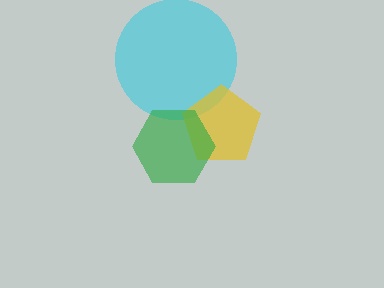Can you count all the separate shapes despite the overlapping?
Yes, there are 3 separate shapes.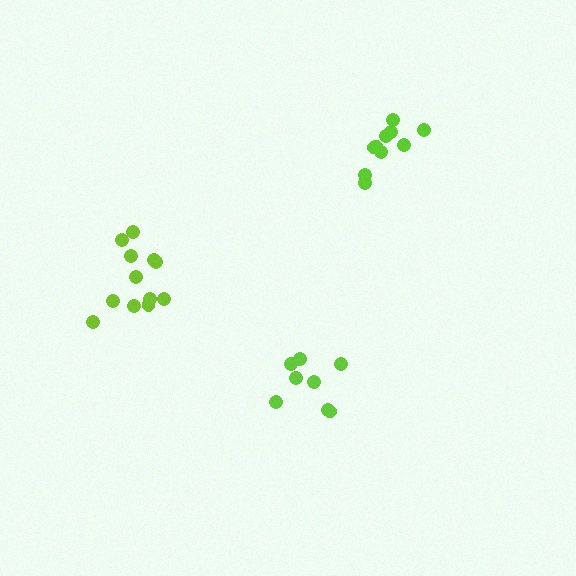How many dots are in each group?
Group 1: 12 dots, Group 2: 8 dots, Group 3: 10 dots (30 total).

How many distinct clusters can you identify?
There are 3 distinct clusters.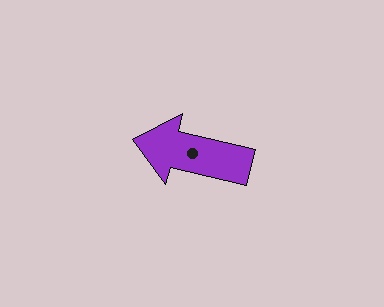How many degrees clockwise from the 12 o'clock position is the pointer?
Approximately 283 degrees.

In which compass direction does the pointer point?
West.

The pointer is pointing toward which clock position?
Roughly 9 o'clock.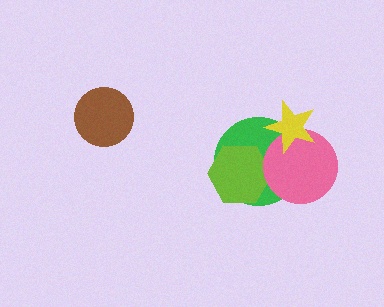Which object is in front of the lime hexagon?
The pink circle is in front of the lime hexagon.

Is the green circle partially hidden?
Yes, it is partially covered by another shape.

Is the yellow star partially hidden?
No, no other shape covers it.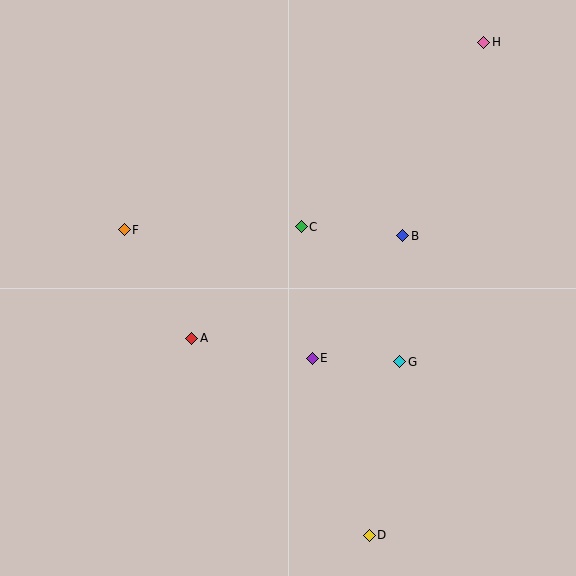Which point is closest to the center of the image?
Point C at (301, 227) is closest to the center.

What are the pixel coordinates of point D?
Point D is at (369, 535).